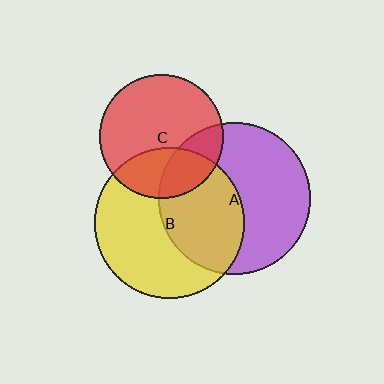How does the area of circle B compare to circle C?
Approximately 1.5 times.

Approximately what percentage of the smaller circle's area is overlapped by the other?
Approximately 30%.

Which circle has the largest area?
Circle A (purple).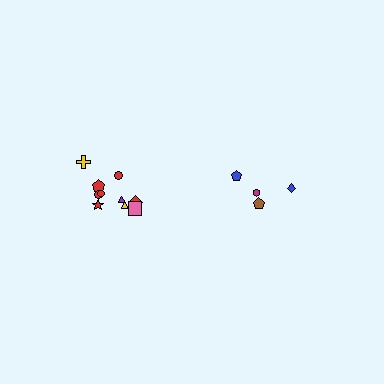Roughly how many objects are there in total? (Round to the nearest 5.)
Roughly 15 objects in total.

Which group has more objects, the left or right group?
The left group.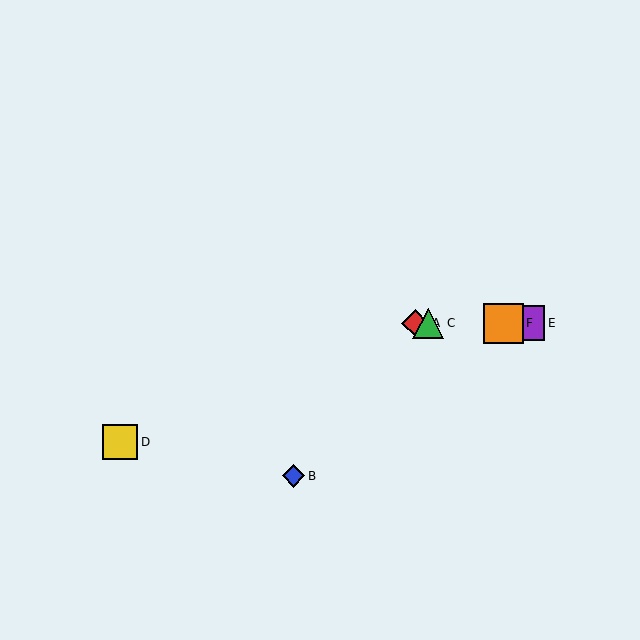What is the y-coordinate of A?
Object A is at y≈323.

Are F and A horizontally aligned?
Yes, both are at y≈323.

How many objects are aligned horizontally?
4 objects (A, C, E, F) are aligned horizontally.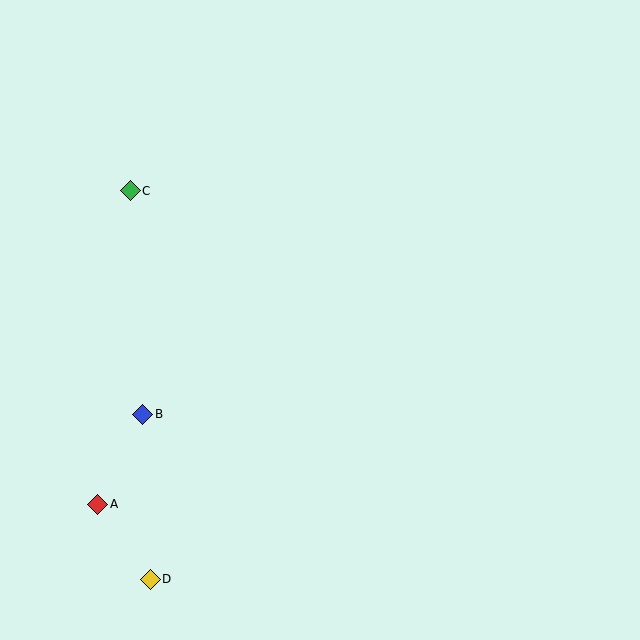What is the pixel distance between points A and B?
The distance between A and B is 101 pixels.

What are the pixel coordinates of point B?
Point B is at (143, 414).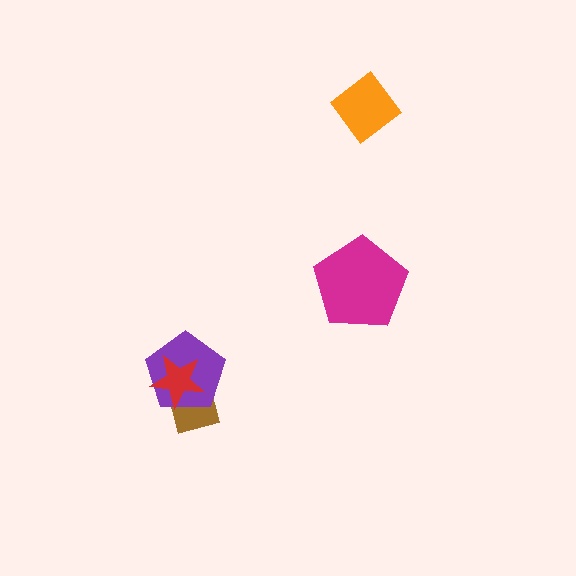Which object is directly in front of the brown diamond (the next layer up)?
The purple pentagon is directly in front of the brown diamond.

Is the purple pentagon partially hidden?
Yes, it is partially covered by another shape.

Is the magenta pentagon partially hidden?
No, no other shape covers it.